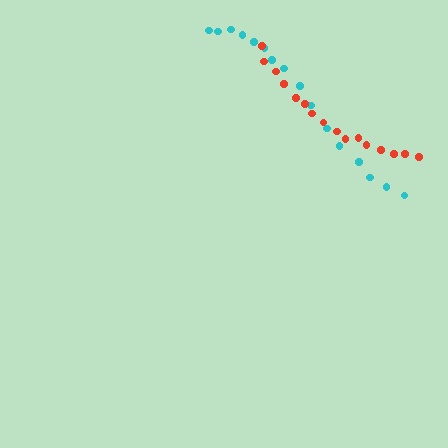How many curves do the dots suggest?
There are 2 distinct paths.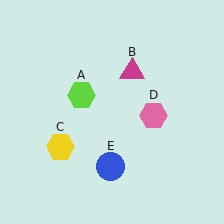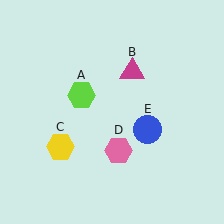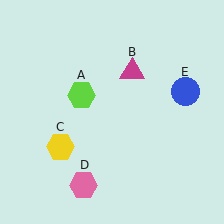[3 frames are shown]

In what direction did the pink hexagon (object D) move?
The pink hexagon (object D) moved down and to the left.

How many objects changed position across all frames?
2 objects changed position: pink hexagon (object D), blue circle (object E).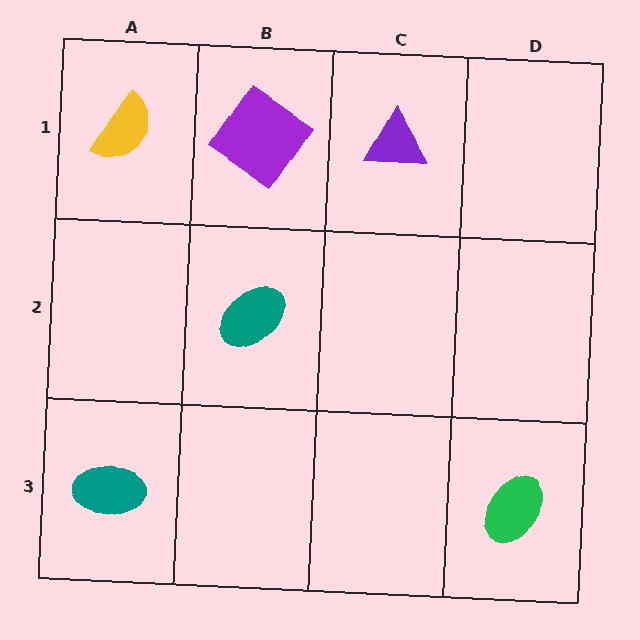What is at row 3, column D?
A green ellipse.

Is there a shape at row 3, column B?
No, that cell is empty.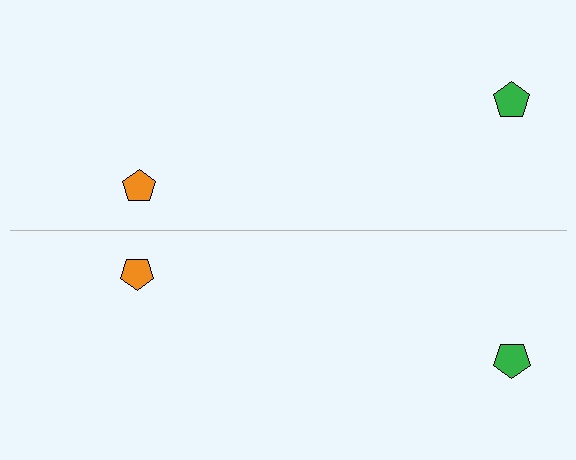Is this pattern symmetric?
Yes, this pattern has bilateral (reflection) symmetry.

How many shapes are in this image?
There are 4 shapes in this image.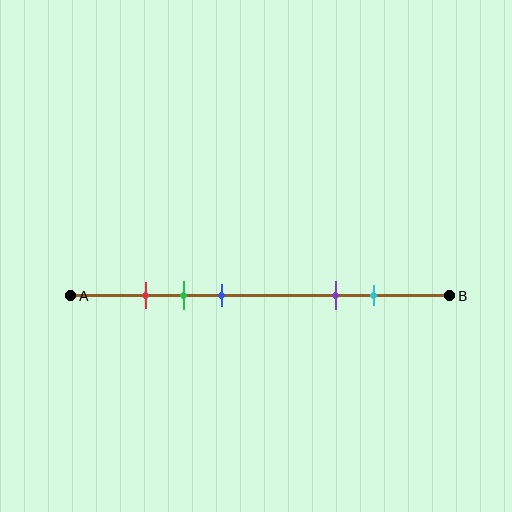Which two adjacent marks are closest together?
The red and green marks are the closest adjacent pair.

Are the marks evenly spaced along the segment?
No, the marks are not evenly spaced.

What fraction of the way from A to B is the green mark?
The green mark is approximately 30% (0.3) of the way from A to B.